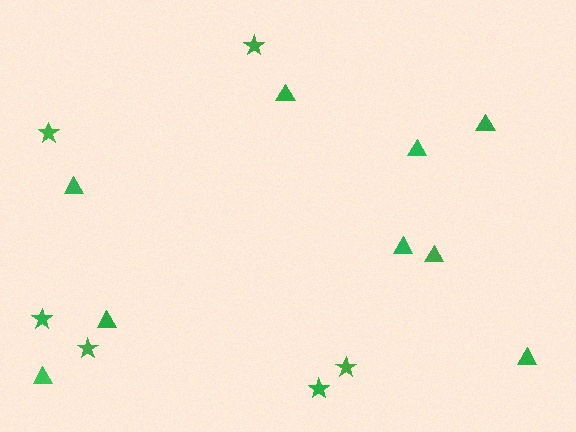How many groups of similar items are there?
There are 2 groups: one group of triangles (9) and one group of stars (6).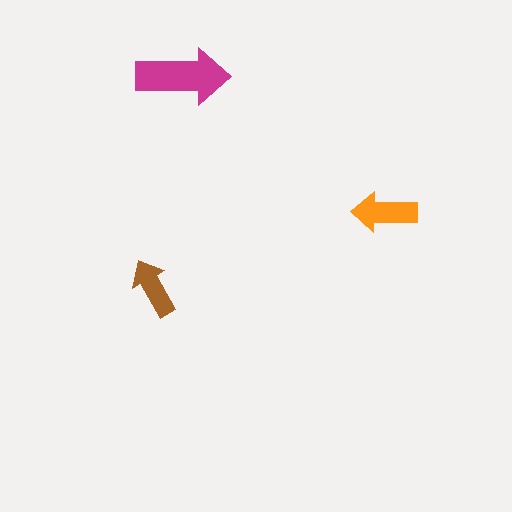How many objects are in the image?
There are 3 objects in the image.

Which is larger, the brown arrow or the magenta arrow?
The magenta one.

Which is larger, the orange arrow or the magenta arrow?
The magenta one.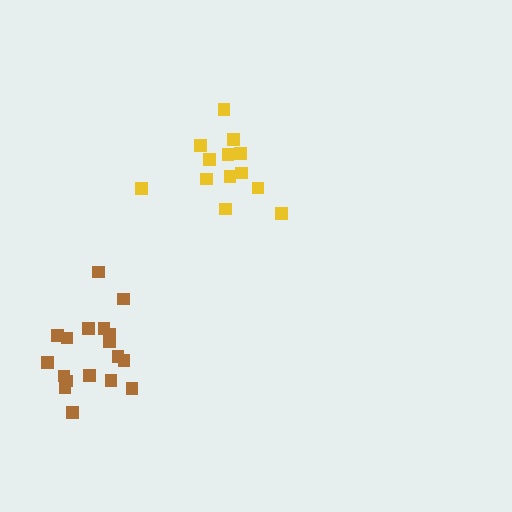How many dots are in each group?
Group 1: 18 dots, Group 2: 13 dots (31 total).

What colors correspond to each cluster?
The clusters are colored: brown, yellow.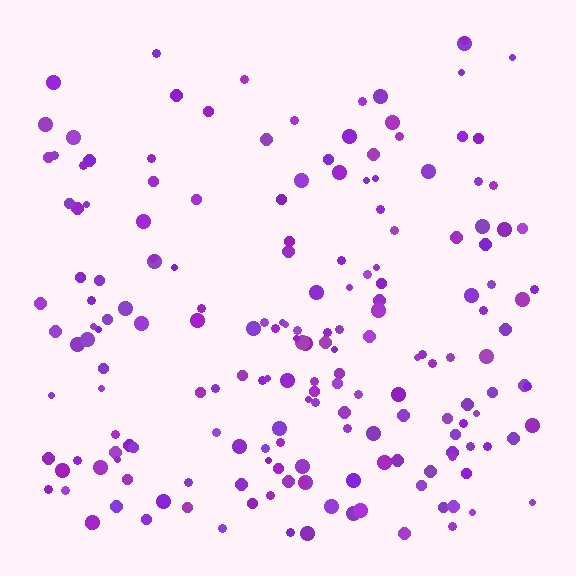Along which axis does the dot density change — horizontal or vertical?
Vertical.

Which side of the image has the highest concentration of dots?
The bottom.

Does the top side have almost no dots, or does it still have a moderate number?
Still a moderate number, just noticeably fewer than the bottom.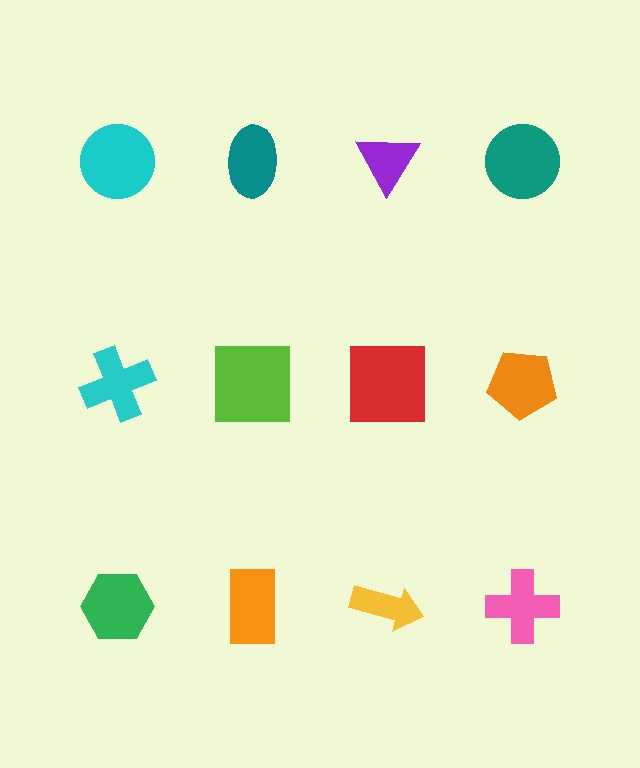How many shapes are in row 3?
4 shapes.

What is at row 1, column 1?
A cyan circle.